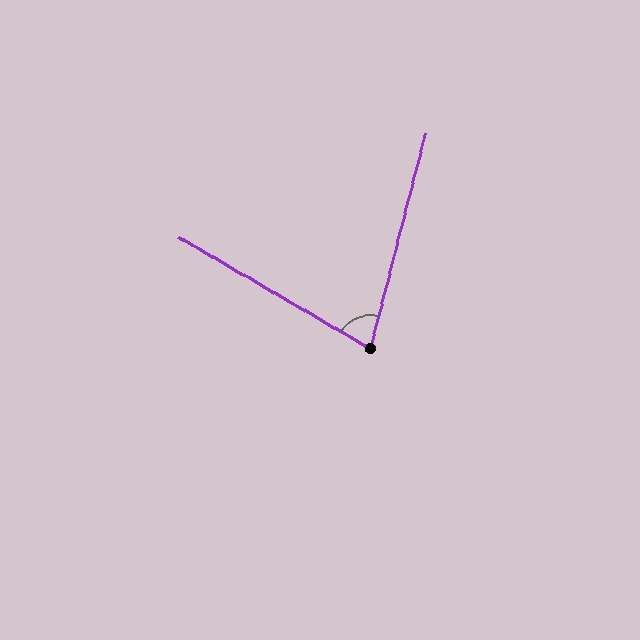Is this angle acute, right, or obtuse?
It is acute.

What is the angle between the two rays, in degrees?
Approximately 74 degrees.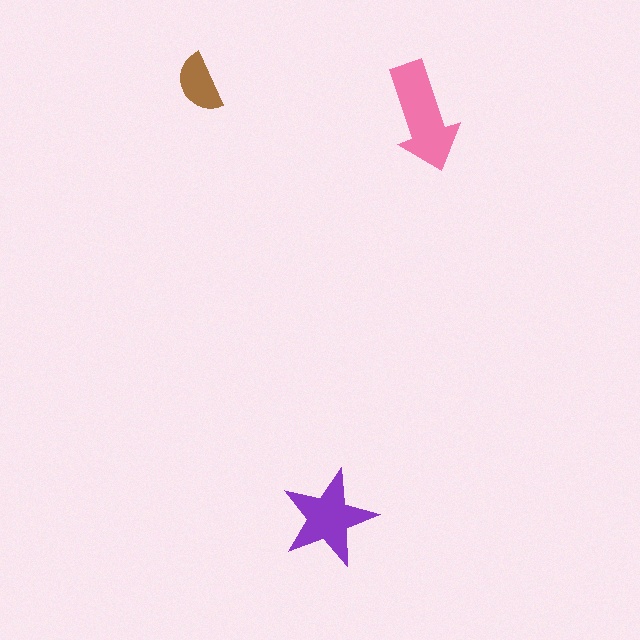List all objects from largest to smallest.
The pink arrow, the purple star, the brown semicircle.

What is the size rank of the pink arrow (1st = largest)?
1st.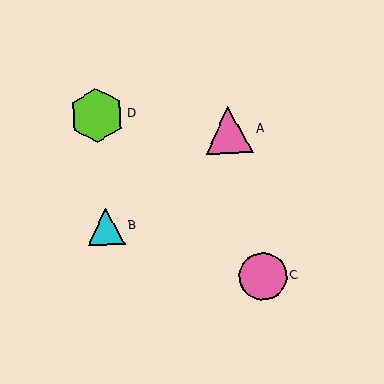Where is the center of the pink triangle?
The center of the pink triangle is at (229, 130).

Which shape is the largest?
The lime hexagon (labeled D) is the largest.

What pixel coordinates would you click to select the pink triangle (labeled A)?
Click at (229, 130) to select the pink triangle A.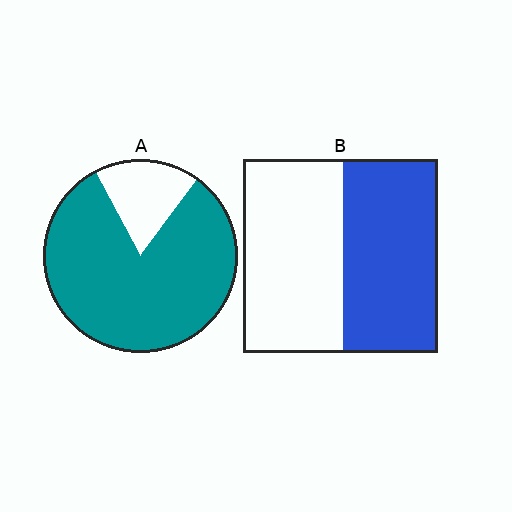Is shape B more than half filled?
Roughly half.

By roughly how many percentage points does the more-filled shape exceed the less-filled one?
By roughly 35 percentage points (A over B).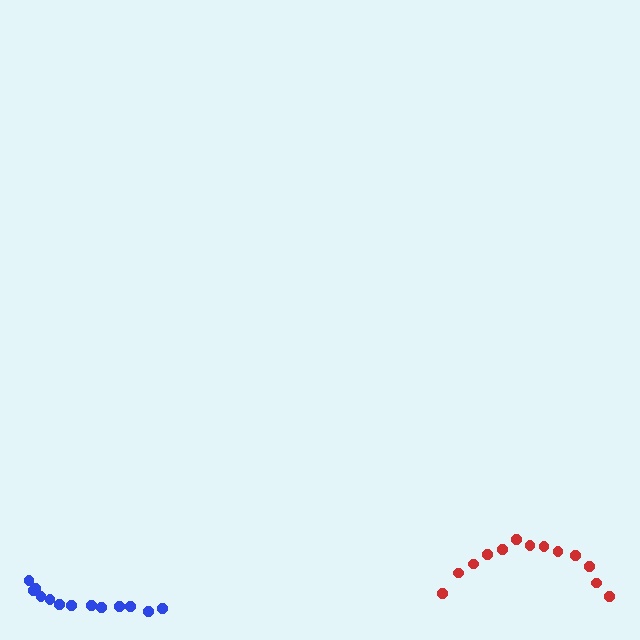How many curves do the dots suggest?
There are 2 distinct paths.